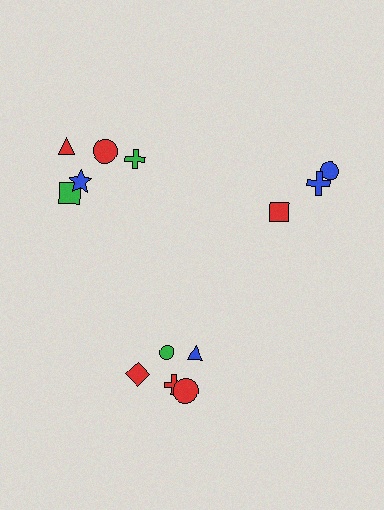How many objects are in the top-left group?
There are 5 objects.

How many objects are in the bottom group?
There are 5 objects.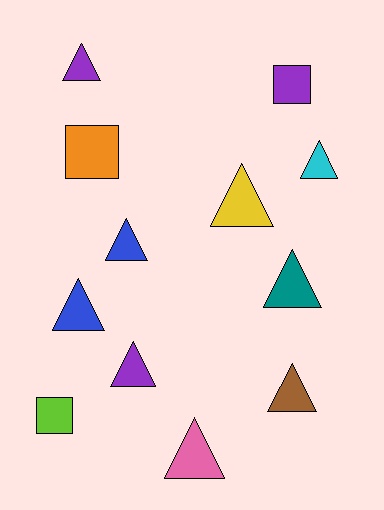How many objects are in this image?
There are 12 objects.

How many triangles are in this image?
There are 9 triangles.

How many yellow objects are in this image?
There is 1 yellow object.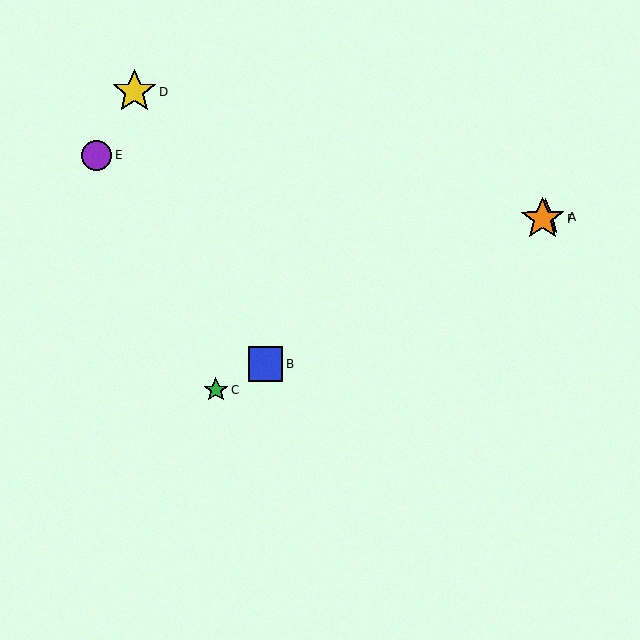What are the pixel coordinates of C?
Object C is at (216, 390).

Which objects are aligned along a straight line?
Objects A, B, C, F are aligned along a straight line.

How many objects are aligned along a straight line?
4 objects (A, B, C, F) are aligned along a straight line.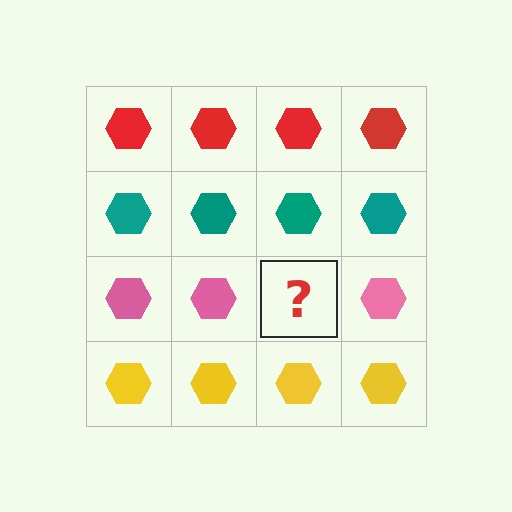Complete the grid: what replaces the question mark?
The question mark should be replaced with a pink hexagon.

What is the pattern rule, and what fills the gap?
The rule is that each row has a consistent color. The gap should be filled with a pink hexagon.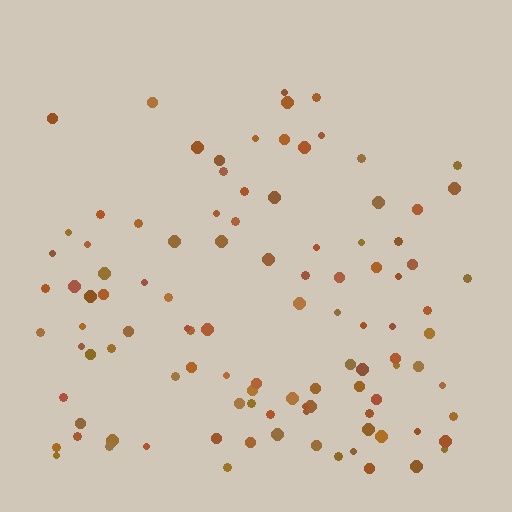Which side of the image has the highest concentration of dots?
The bottom.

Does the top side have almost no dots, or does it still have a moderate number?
Still a moderate number, just noticeably fewer than the bottom.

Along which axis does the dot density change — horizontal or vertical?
Vertical.